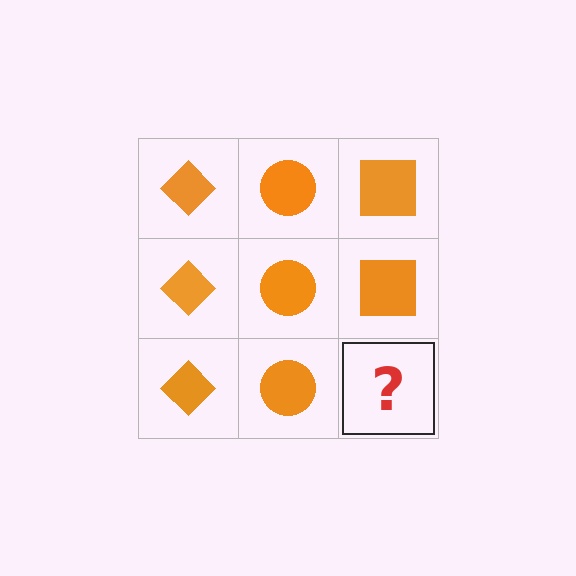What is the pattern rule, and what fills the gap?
The rule is that each column has a consistent shape. The gap should be filled with an orange square.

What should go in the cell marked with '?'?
The missing cell should contain an orange square.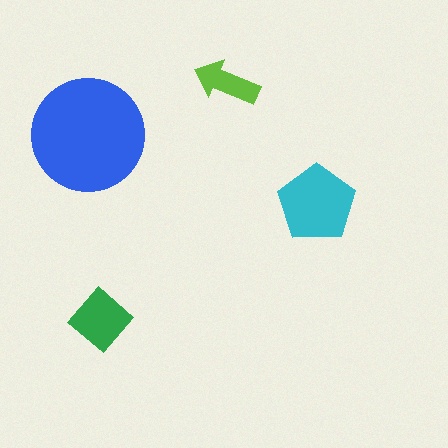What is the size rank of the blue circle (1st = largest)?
1st.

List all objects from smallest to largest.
The lime arrow, the green diamond, the cyan pentagon, the blue circle.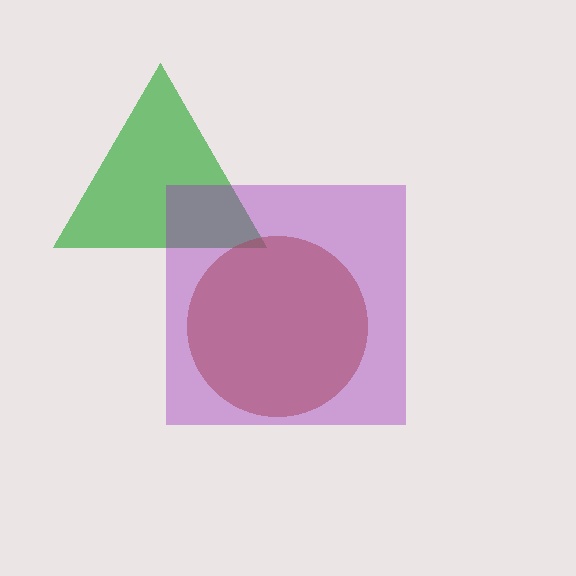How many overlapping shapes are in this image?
There are 3 overlapping shapes in the image.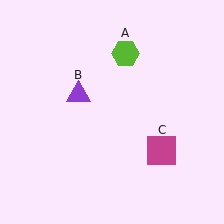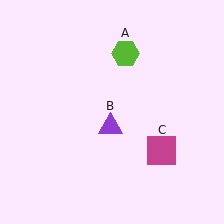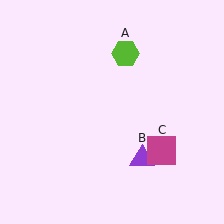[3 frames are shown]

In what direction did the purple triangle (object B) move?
The purple triangle (object B) moved down and to the right.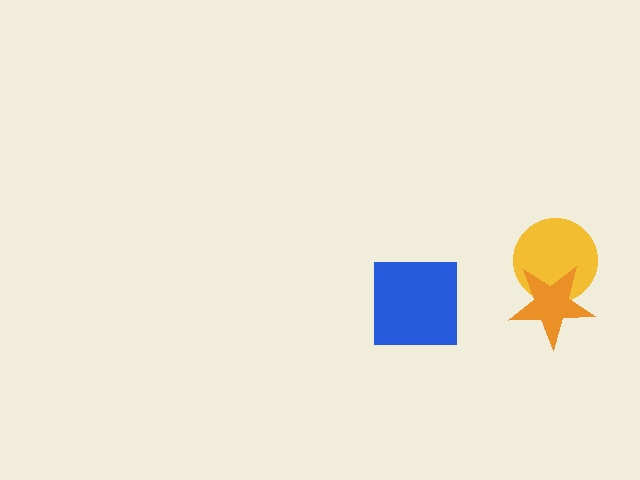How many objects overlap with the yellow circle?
1 object overlaps with the yellow circle.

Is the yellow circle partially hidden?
Yes, it is partially covered by another shape.